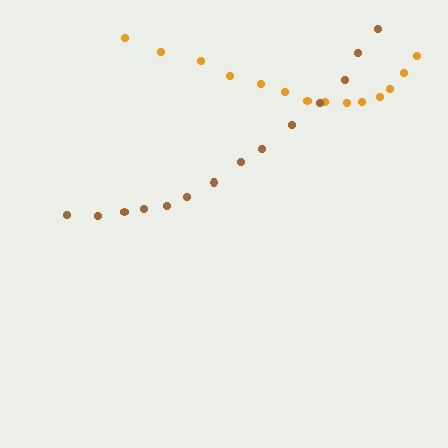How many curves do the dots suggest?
There are 2 distinct paths.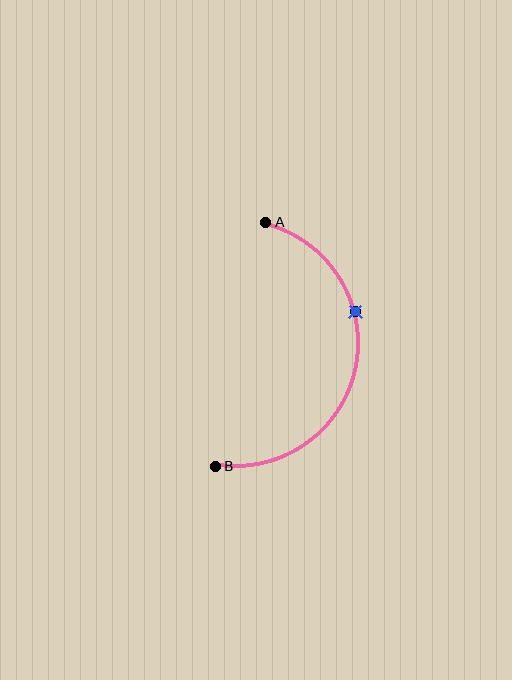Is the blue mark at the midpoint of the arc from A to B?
No. The blue mark lies on the arc but is closer to endpoint A. The arc midpoint would be at the point on the curve equidistant along the arc from both A and B.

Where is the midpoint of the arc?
The arc midpoint is the point on the curve farthest from the straight line joining A and B. It sits to the right of that line.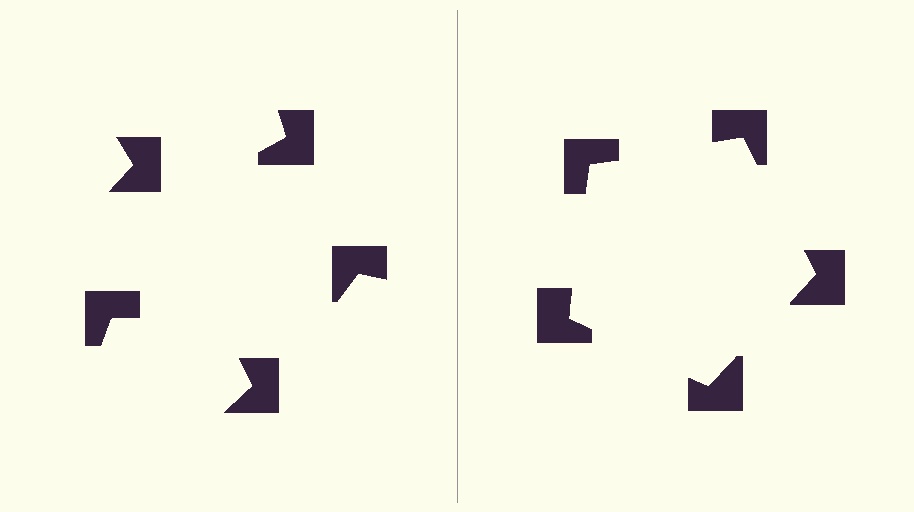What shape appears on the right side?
An illusory pentagon.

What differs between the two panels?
The notched squares are positioned identically on both sides; only the wedge orientations differ. On the right they align to a pentagon; on the left they are misaligned.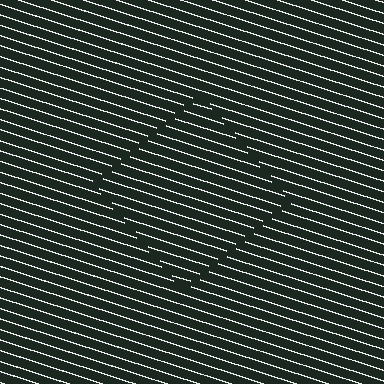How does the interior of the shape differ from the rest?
The interior of the shape contains the same grating, shifted by half a period — the contour is defined by the phase discontinuity where line-ends from the inner and outer gratings abut.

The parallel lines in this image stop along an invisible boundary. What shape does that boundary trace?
An illusory square. The interior of the shape contains the same grating, shifted by half a period — the contour is defined by the phase discontinuity where line-ends from the inner and outer gratings abut.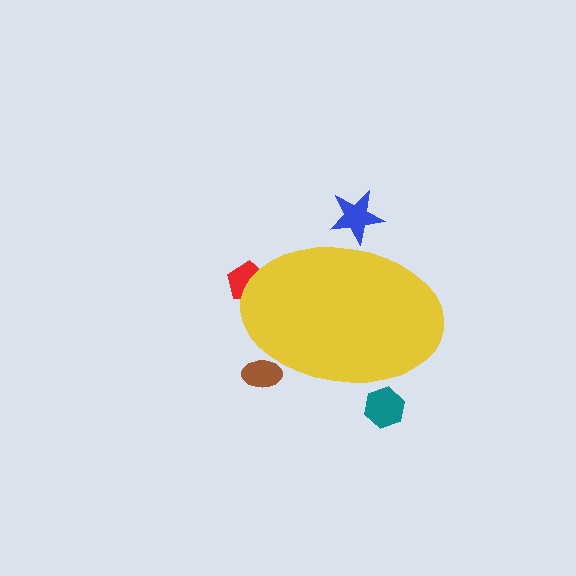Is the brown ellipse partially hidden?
Yes, the brown ellipse is partially hidden behind the yellow ellipse.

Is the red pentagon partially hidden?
Yes, the red pentagon is partially hidden behind the yellow ellipse.